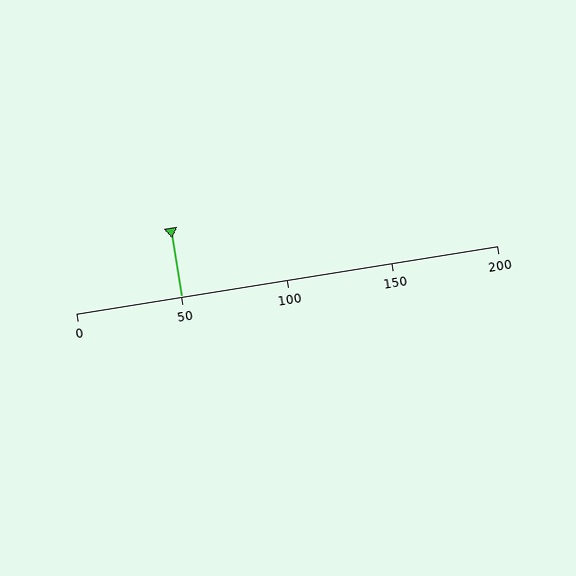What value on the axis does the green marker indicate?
The marker indicates approximately 50.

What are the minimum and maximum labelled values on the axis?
The axis runs from 0 to 200.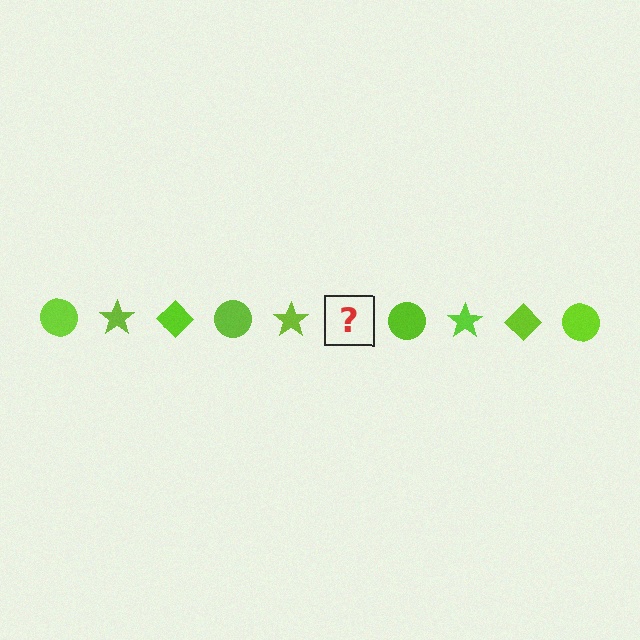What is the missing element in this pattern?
The missing element is a lime diamond.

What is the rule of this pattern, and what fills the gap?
The rule is that the pattern cycles through circle, star, diamond shapes in lime. The gap should be filled with a lime diamond.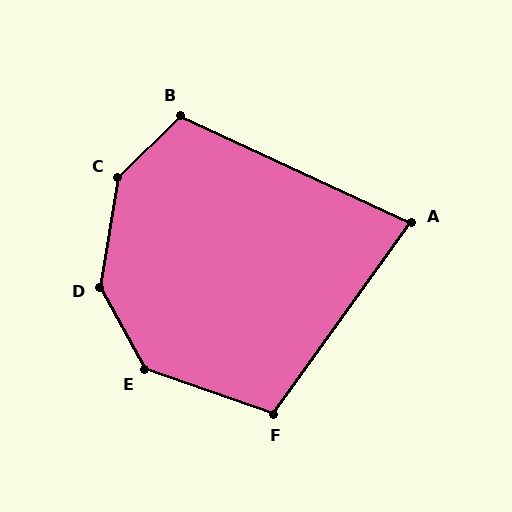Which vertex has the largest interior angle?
C, at approximately 143 degrees.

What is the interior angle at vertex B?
Approximately 111 degrees (obtuse).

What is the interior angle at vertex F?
Approximately 107 degrees (obtuse).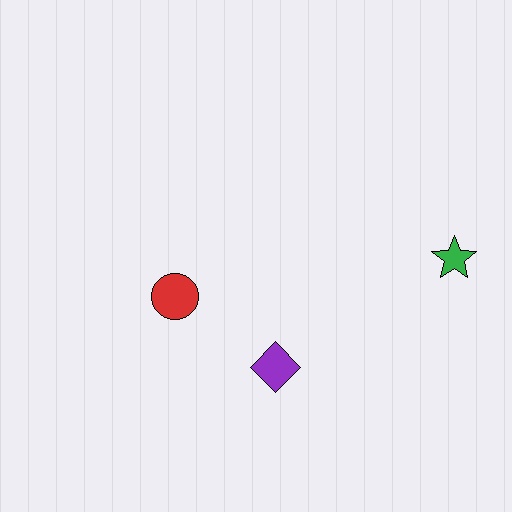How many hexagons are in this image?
There are no hexagons.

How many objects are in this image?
There are 3 objects.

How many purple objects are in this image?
There is 1 purple object.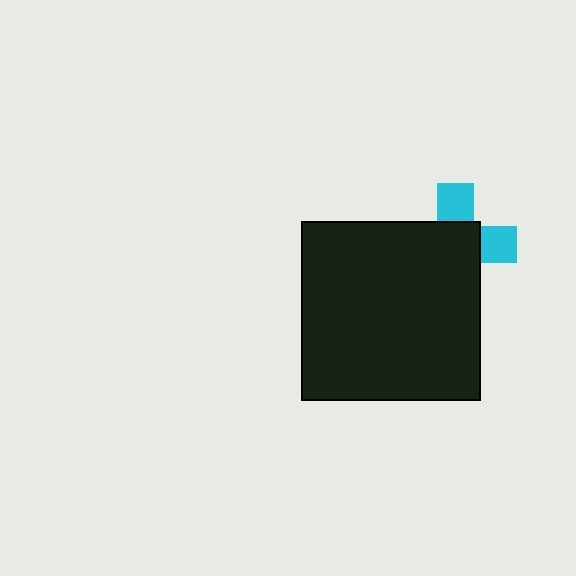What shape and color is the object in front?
The object in front is a black square.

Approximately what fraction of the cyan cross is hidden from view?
Roughly 64% of the cyan cross is hidden behind the black square.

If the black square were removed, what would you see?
You would see the complete cyan cross.